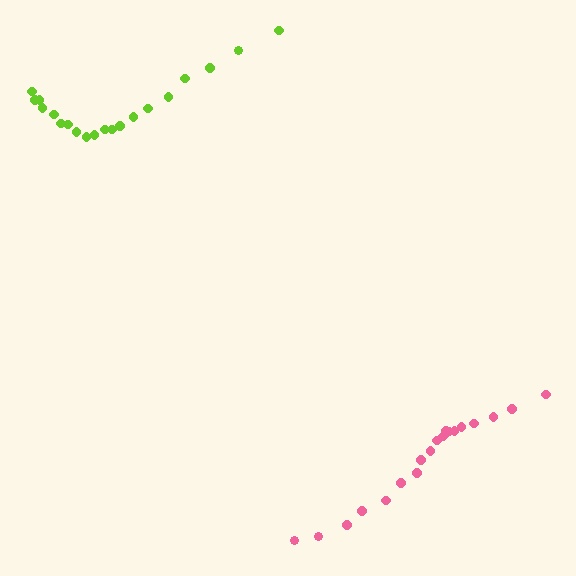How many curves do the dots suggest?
There are 2 distinct paths.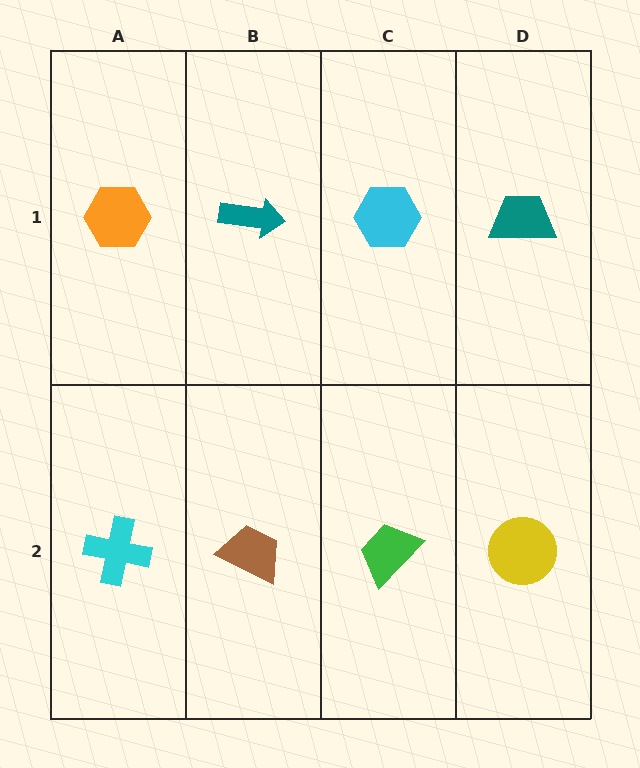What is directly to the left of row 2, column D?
A green trapezoid.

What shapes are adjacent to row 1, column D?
A yellow circle (row 2, column D), a cyan hexagon (row 1, column C).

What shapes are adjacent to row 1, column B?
A brown trapezoid (row 2, column B), an orange hexagon (row 1, column A), a cyan hexagon (row 1, column C).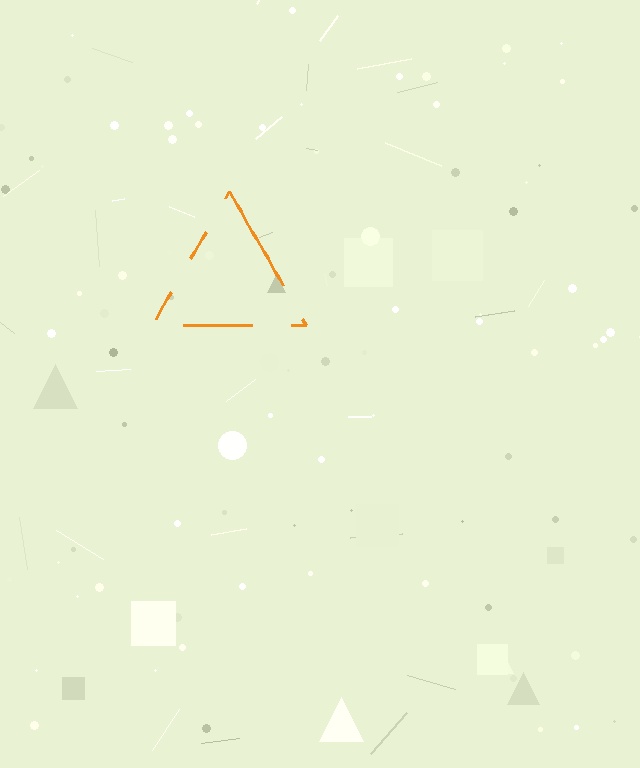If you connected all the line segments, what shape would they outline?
They would outline a triangle.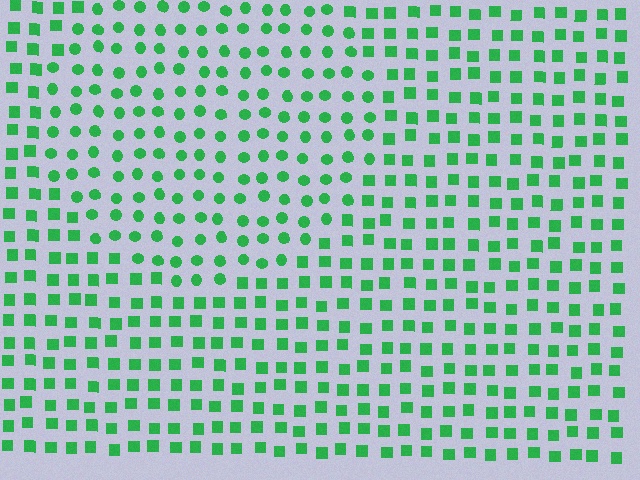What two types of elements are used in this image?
The image uses circles inside the circle region and squares outside it.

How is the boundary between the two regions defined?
The boundary is defined by a change in element shape: circles inside vs. squares outside. All elements share the same color and spacing.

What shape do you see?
I see a circle.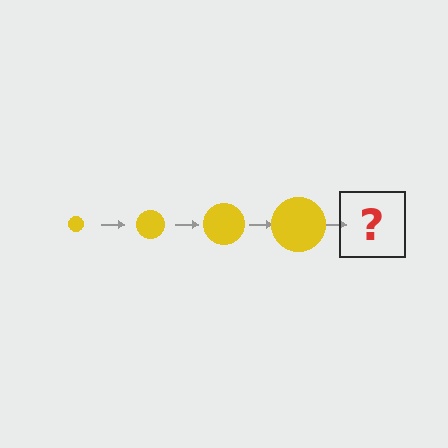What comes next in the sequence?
The next element should be a yellow circle, larger than the previous one.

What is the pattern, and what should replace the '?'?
The pattern is that the circle gets progressively larger each step. The '?' should be a yellow circle, larger than the previous one.